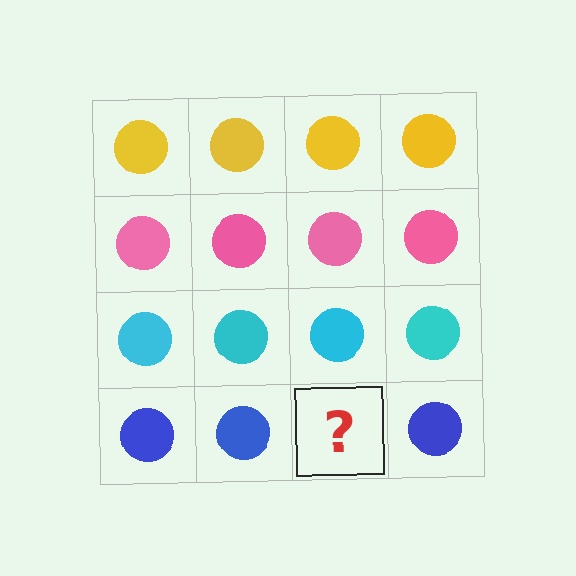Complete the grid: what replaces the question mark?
The question mark should be replaced with a blue circle.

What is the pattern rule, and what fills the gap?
The rule is that each row has a consistent color. The gap should be filled with a blue circle.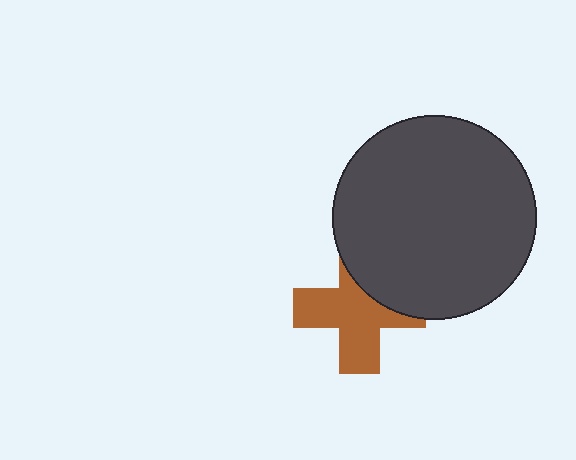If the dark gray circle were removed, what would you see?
You would see the complete brown cross.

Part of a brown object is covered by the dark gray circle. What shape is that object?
It is a cross.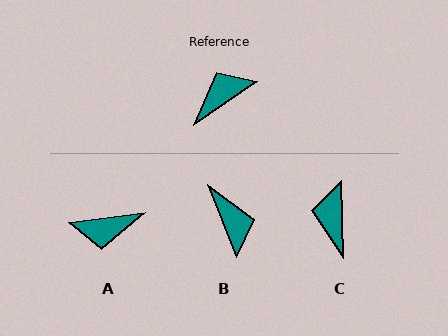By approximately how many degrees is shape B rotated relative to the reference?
Approximately 104 degrees clockwise.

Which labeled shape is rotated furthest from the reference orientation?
A, about 152 degrees away.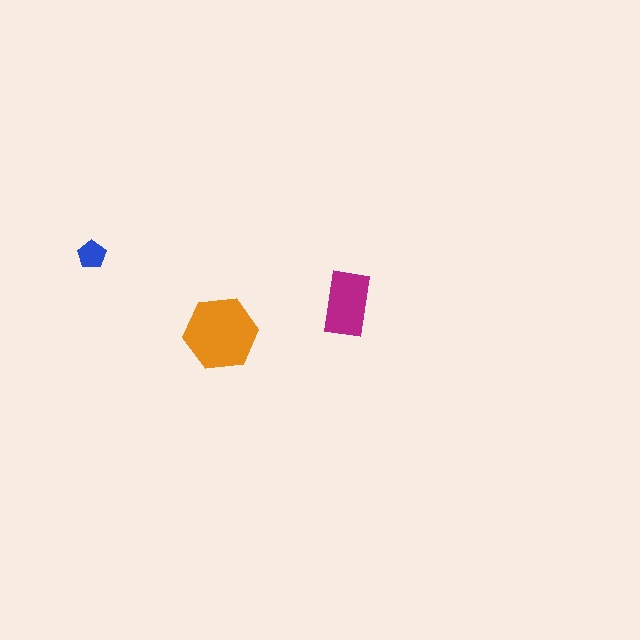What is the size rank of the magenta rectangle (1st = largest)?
2nd.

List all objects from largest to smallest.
The orange hexagon, the magenta rectangle, the blue pentagon.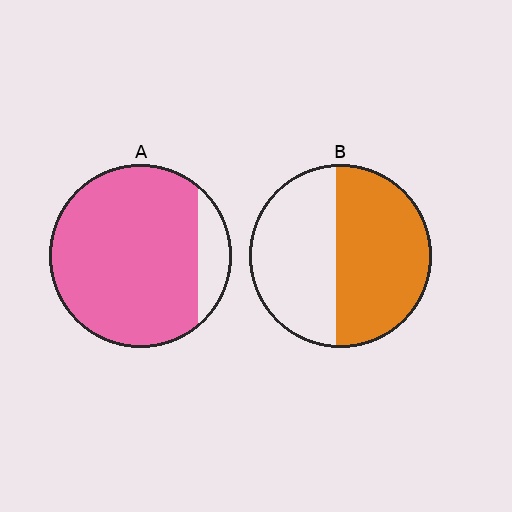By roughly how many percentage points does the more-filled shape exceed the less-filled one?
By roughly 35 percentage points (A over B).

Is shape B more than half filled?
Roughly half.